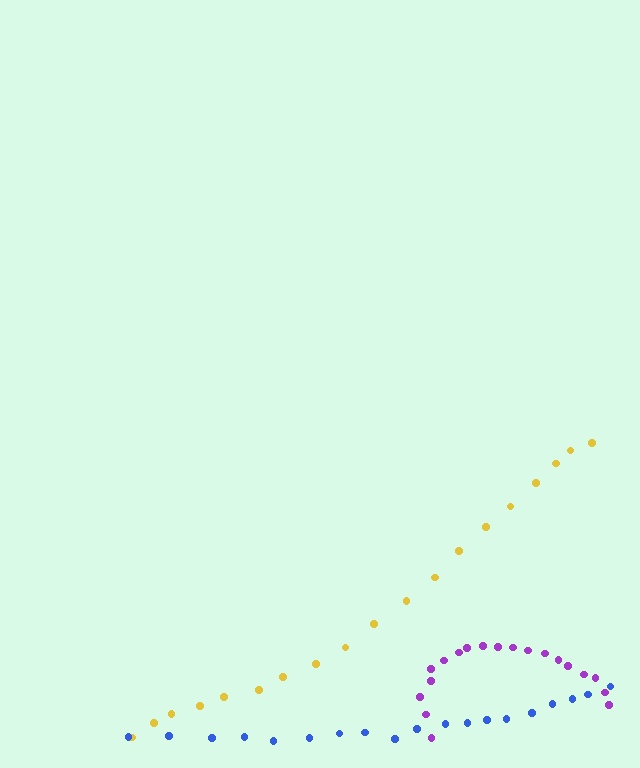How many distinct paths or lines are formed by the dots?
There are 3 distinct paths.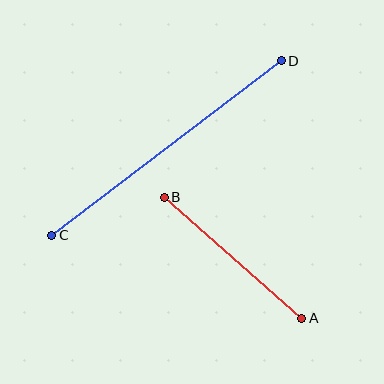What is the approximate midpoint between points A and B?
The midpoint is at approximately (233, 258) pixels.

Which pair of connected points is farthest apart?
Points C and D are farthest apart.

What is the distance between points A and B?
The distance is approximately 183 pixels.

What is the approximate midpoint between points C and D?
The midpoint is at approximately (167, 148) pixels.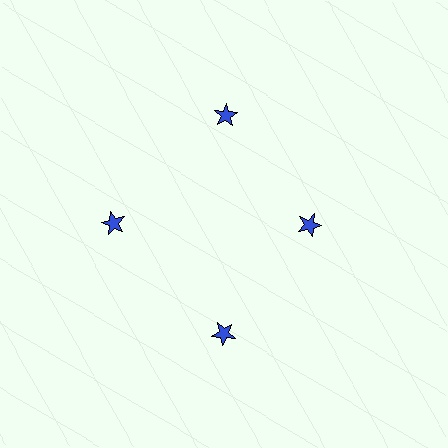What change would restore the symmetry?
The symmetry would be restored by moving it outward, back onto the ring so that all 4 stars sit at equal angles and equal distance from the center.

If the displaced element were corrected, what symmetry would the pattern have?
It would have 4-fold rotational symmetry — the pattern would map onto itself every 90 degrees.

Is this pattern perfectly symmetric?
No. The 4 blue stars are arranged in a ring, but one element near the 3 o'clock position is pulled inward toward the center, breaking the 4-fold rotational symmetry.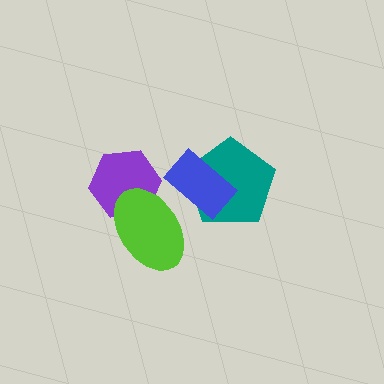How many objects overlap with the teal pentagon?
1 object overlaps with the teal pentagon.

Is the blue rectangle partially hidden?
Yes, it is partially covered by another shape.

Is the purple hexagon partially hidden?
Yes, it is partially covered by another shape.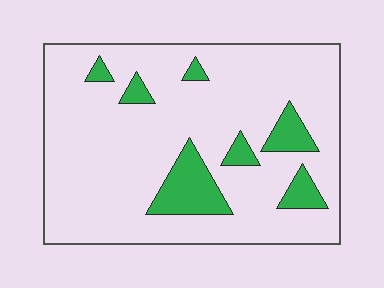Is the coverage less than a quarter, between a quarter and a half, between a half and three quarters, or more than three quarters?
Less than a quarter.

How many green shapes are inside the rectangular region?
7.